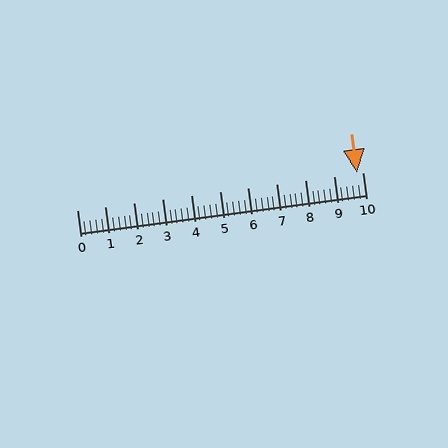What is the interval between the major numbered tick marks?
The major tick marks are spaced 1 units apart.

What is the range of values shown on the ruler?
The ruler shows values from 0 to 10.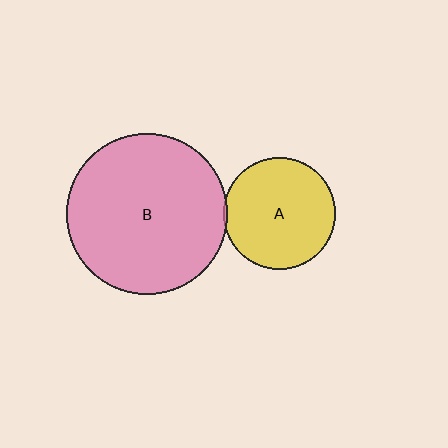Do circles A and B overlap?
Yes.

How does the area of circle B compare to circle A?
Approximately 2.1 times.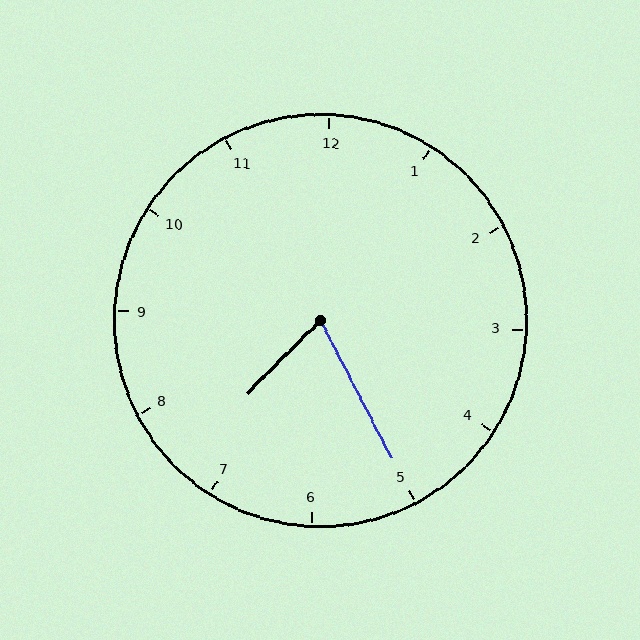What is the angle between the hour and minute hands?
Approximately 72 degrees.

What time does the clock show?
7:25.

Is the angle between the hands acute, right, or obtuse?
It is acute.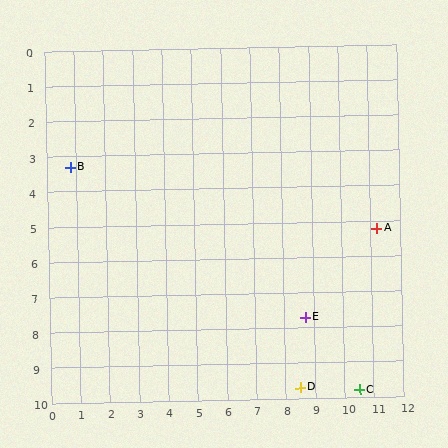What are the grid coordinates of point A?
Point A is at approximately (11.2, 5.2).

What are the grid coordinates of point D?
Point D is at approximately (8.5, 9.7).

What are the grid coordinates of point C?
Point C is at approximately (10.5, 9.8).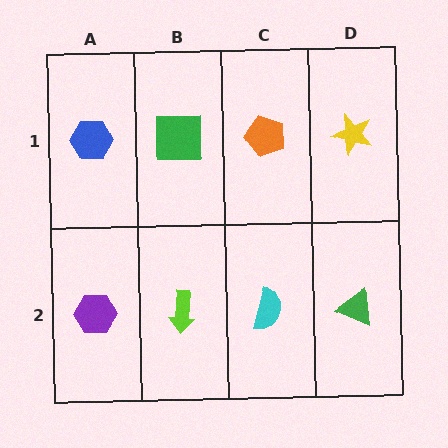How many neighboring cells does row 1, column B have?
3.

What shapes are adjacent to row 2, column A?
A blue hexagon (row 1, column A), a lime arrow (row 2, column B).